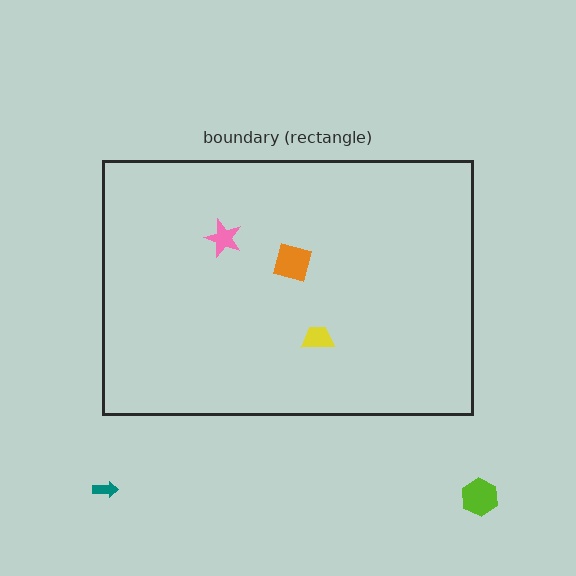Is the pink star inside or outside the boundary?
Inside.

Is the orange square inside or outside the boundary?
Inside.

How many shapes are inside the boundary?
3 inside, 2 outside.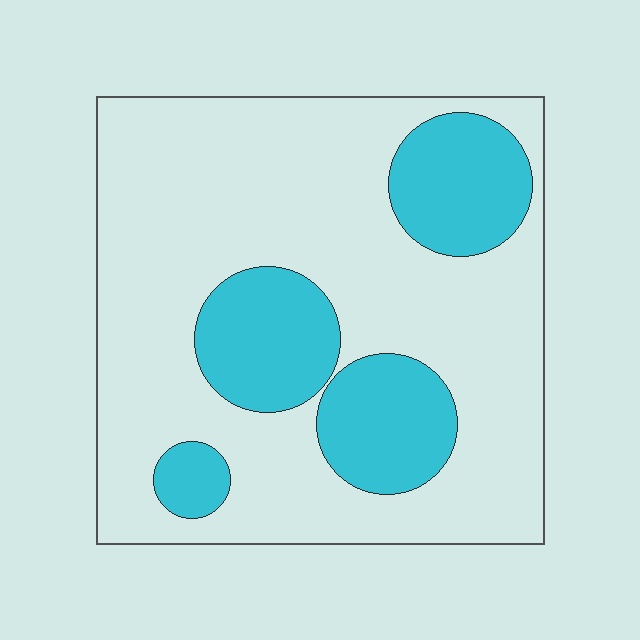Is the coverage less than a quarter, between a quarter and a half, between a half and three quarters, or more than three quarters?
Between a quarter and a half.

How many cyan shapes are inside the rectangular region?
4.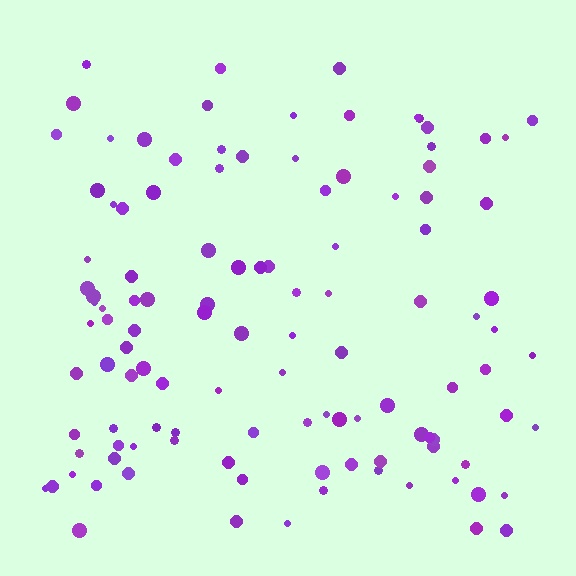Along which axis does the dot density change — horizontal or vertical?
Vertical.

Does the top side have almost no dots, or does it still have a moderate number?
Still a moderate number, just noticeably fewer than the bottom.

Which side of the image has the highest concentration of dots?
The bottom.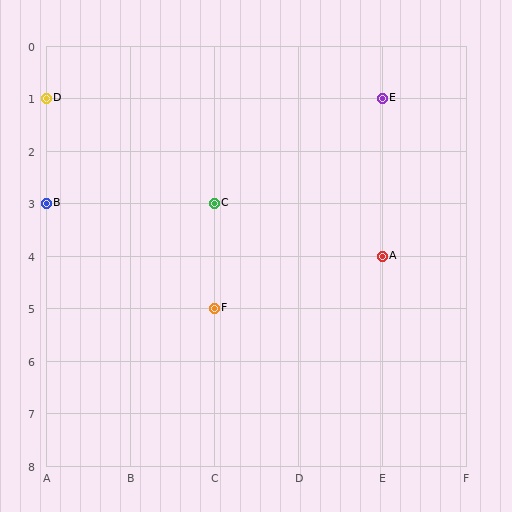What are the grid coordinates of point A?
Point A is at grid coordinates (E, 4).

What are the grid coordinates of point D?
Point D is at grid coordinates (A, 1).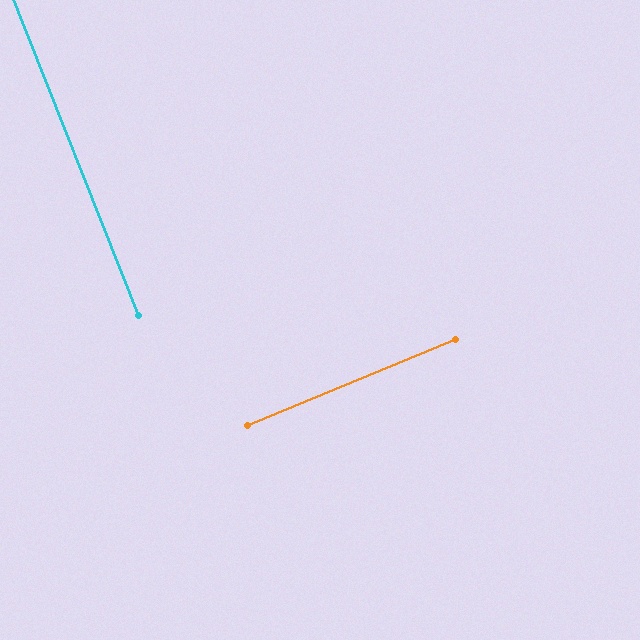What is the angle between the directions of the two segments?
Approximately 89 degrees.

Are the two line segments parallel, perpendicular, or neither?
Perpendicular — they meet at approximately 89°.